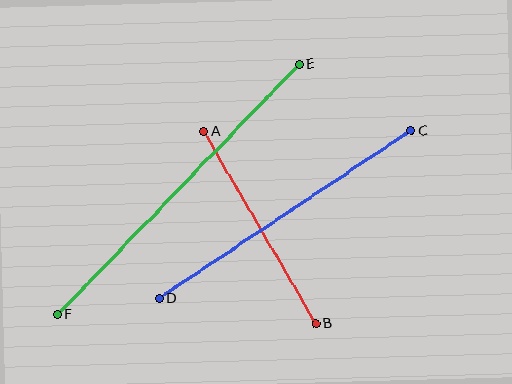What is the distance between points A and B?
The distance is approximately 222 pixels.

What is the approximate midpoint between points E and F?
The midpoint is at approximately (178, 189) pixels.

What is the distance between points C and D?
The distance is approximately 303 pixels.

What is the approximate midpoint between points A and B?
The midpoint is at approximately (260, 228) pixels.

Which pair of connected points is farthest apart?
Points E and F are farthest apart.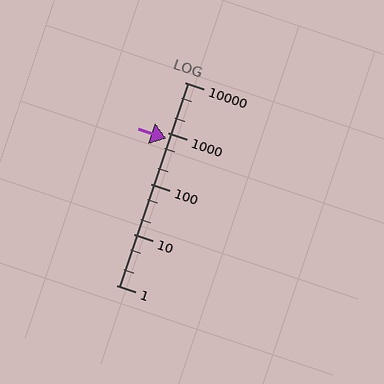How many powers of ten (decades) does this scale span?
The scale spans 4 decades, from 1 to 10000.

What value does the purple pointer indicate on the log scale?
The pointer indicates approximately 770.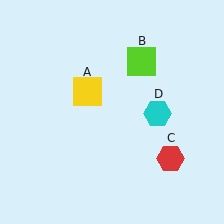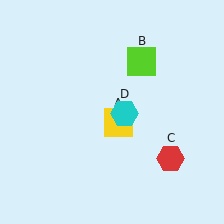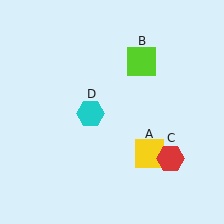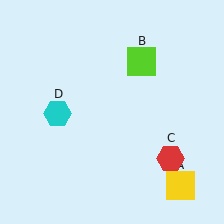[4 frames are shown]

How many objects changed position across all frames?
2 objects changed position: yellow square (object A), cyan hexagon (object D).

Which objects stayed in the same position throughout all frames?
Lime square (object B) and red hexagon (object C) remained stationary.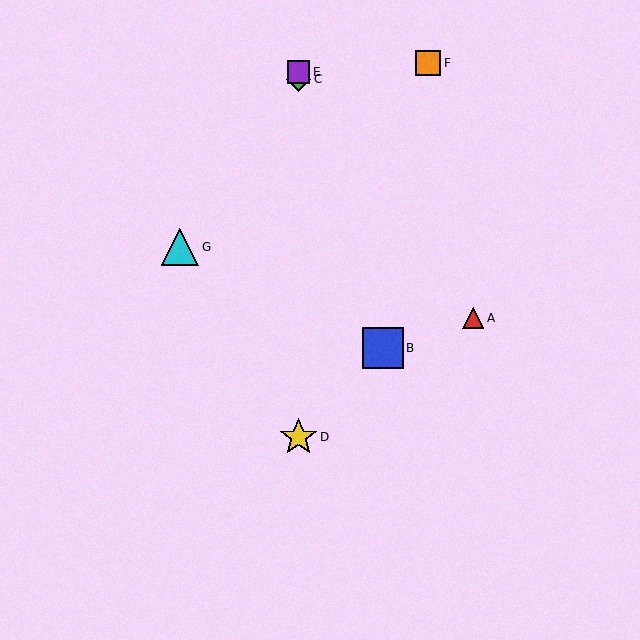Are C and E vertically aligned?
Yes, both are at x≈298.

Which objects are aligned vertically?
Objects C, D, E are aligned vertically.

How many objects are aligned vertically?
3 objects (C, D, E) are aligned vertically.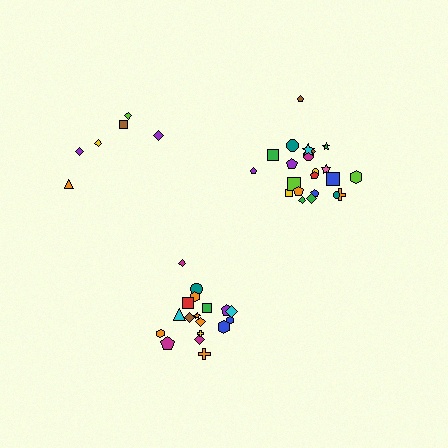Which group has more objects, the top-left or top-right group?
The top-right group.